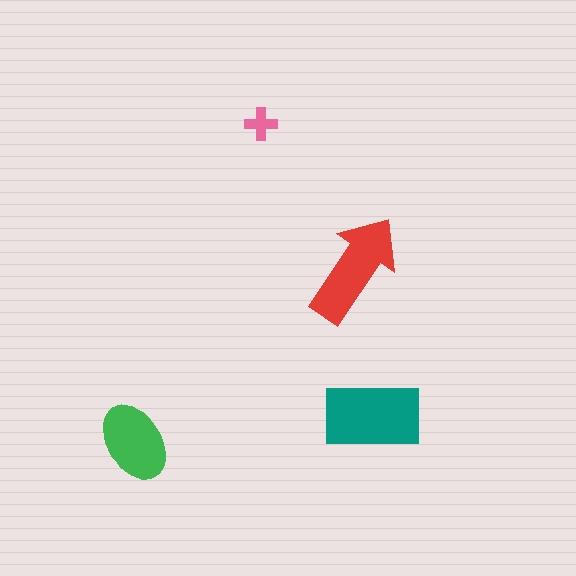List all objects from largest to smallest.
The teal rectangle, the red arrow, the green ellipse, the pink cross.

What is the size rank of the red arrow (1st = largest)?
2nd.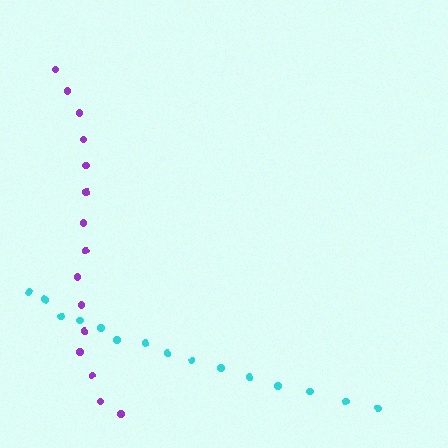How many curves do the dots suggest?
There are 2 distinct paths.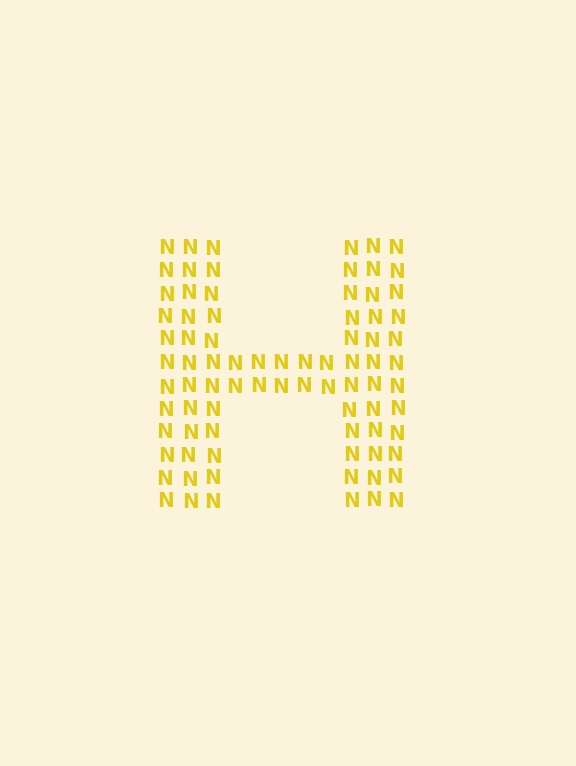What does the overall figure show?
The overall figure shows the letter H.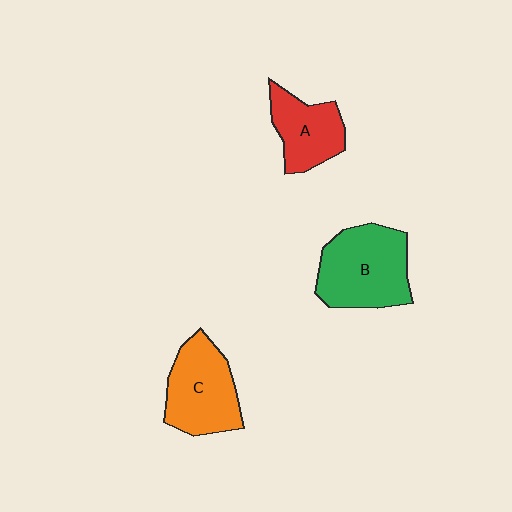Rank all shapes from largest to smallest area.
From largest to smallest: B (green), C (orange), A (red).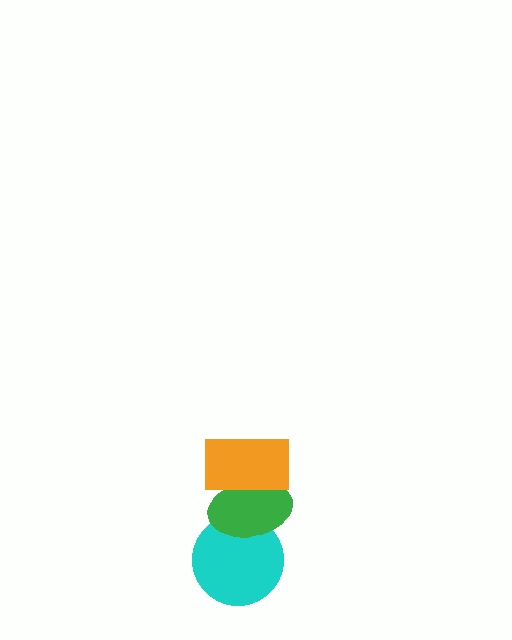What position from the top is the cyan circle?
The cyan circle is 3rd from the top.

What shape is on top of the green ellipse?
The orange rectangle is on top of the green ellipse.